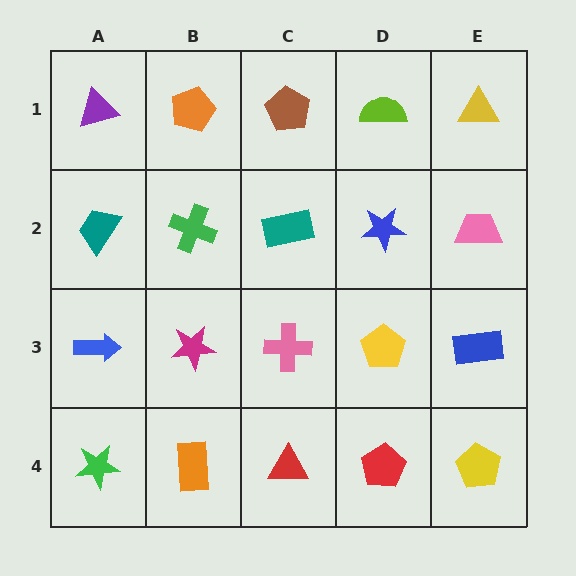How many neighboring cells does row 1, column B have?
3.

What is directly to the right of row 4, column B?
A red triangle.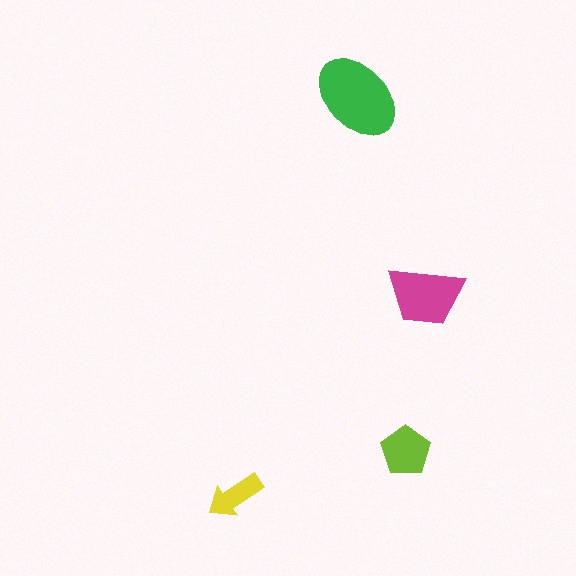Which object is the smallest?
The yellow arrow.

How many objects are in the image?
There are 4 objects in the image.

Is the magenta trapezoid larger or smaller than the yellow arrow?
Larger.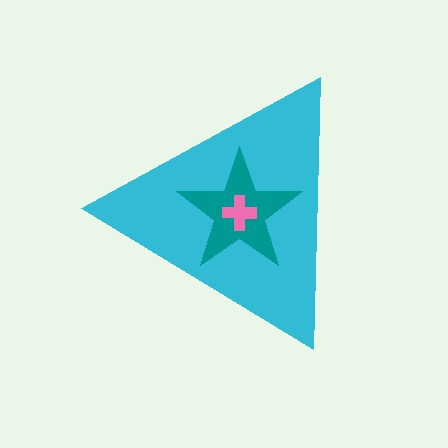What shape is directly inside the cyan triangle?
The teal star.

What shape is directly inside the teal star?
The pink cross.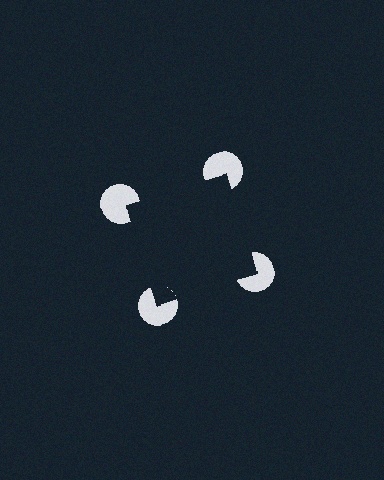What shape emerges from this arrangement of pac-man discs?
An illusory square — its edges are inferred from the aligned wedge cuts in the pac-man discs, not physically drawn.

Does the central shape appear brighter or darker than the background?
It typically appears slightly darker than the background, even though no actual brightness change is drawn.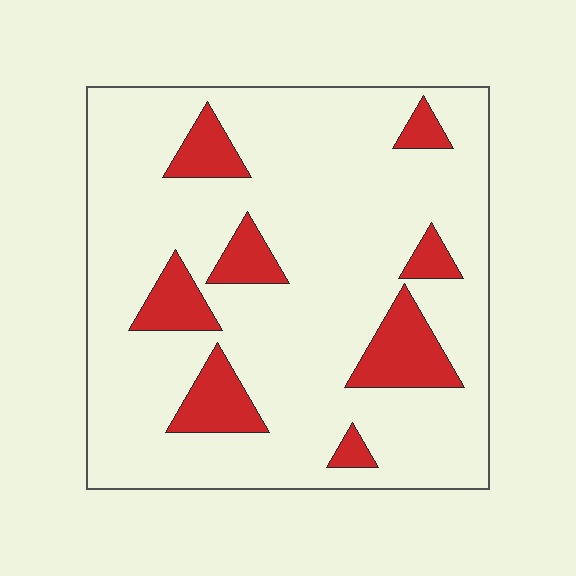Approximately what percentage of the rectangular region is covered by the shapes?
Approximately 15%.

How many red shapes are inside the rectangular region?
8.